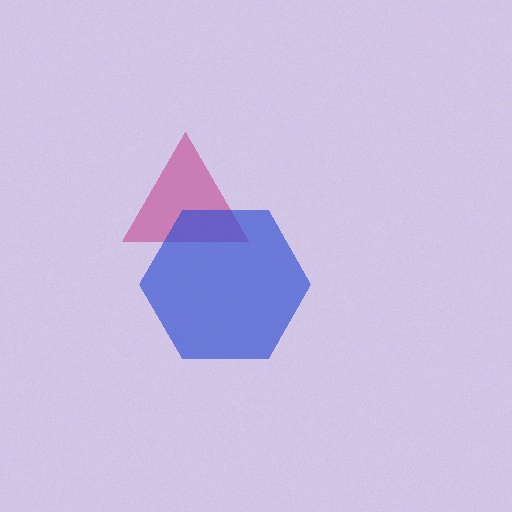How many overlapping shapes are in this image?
There are 2 overlapping shapes in the image.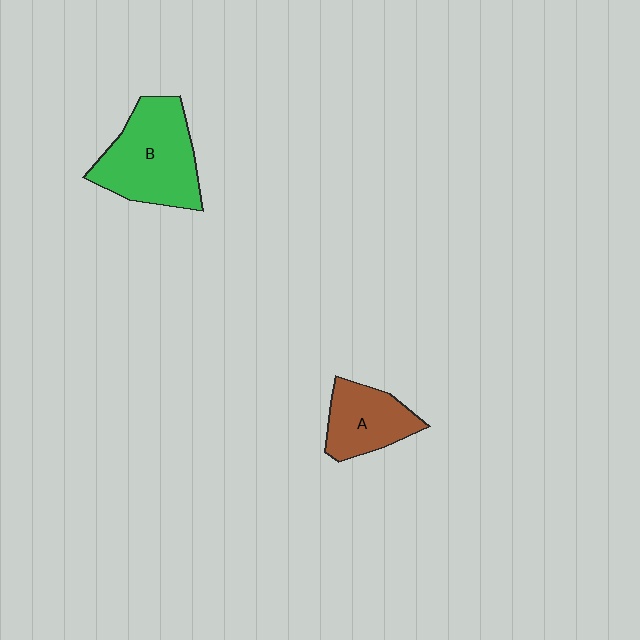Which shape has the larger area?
Shape B (green).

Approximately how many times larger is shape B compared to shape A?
Approximately 1.6 times.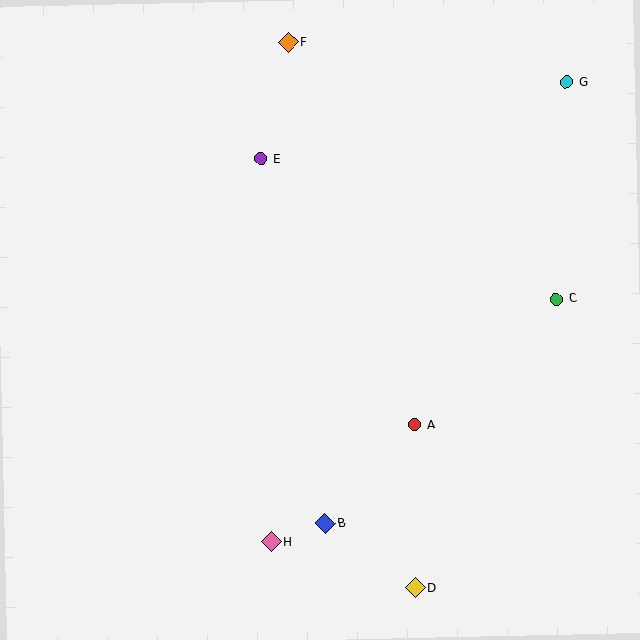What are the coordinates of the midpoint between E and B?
The midpoint between E and B is at (293, 341).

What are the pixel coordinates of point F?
Point F is at (288, 43).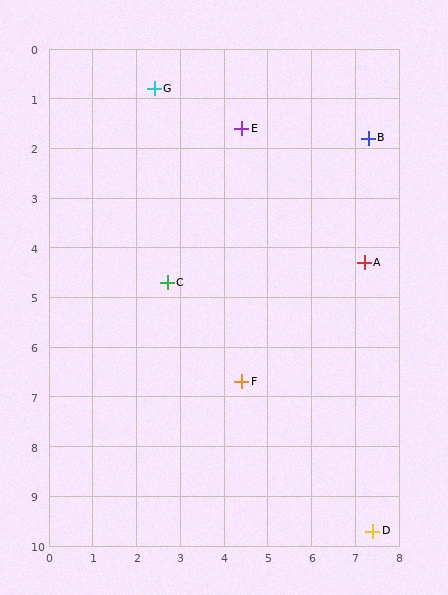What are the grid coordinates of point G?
Point G is at approximately (2.4, 0.8).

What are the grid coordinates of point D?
Point D is at approximately (7.4, 9.7).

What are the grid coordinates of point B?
Point B is at approximately (7.3, 1.8).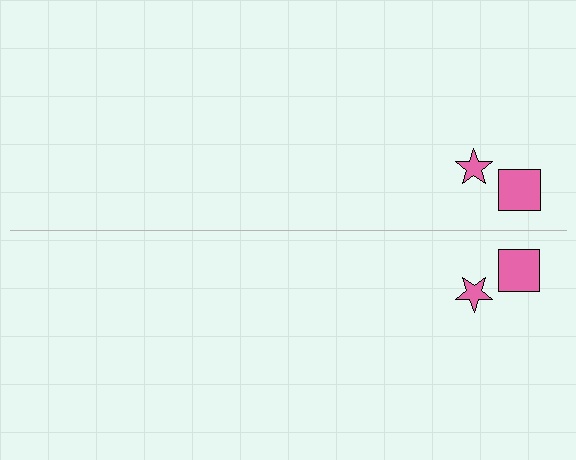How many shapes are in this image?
There are 4 shapes in this image.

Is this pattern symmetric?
Yes, this pattern has bilateral (reflection) symmetry.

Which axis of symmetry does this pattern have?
The pattern has a horizontal axis of symmetry running through the center of the image.